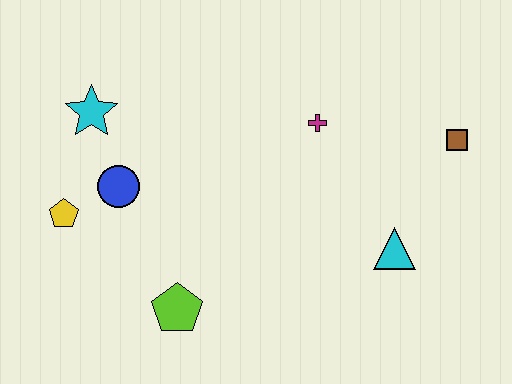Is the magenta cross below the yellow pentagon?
No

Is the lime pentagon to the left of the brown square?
Yes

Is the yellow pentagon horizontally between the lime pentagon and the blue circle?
No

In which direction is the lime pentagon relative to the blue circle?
The lime pentagon is below the blue circle.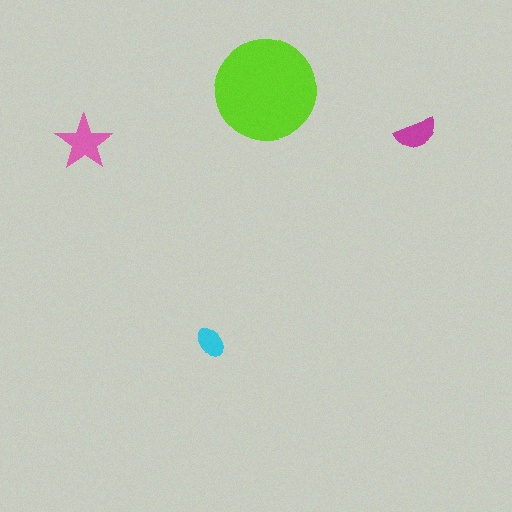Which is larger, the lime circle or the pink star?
The lime circle.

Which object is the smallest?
The cyan ellipse.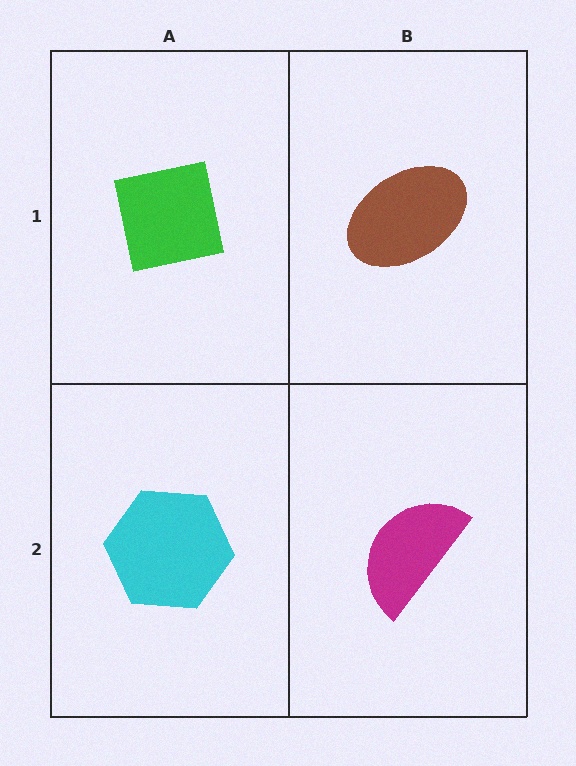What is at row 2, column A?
A cyan hexagon.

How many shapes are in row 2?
2 shapes.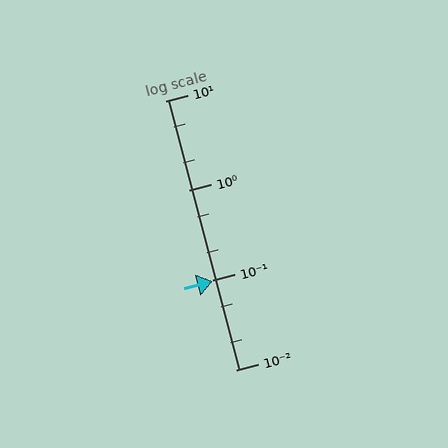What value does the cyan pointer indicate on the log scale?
The pointer indicates approximately 0.096.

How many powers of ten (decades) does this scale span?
The scale spans 3 decades, from 0.01 to 10.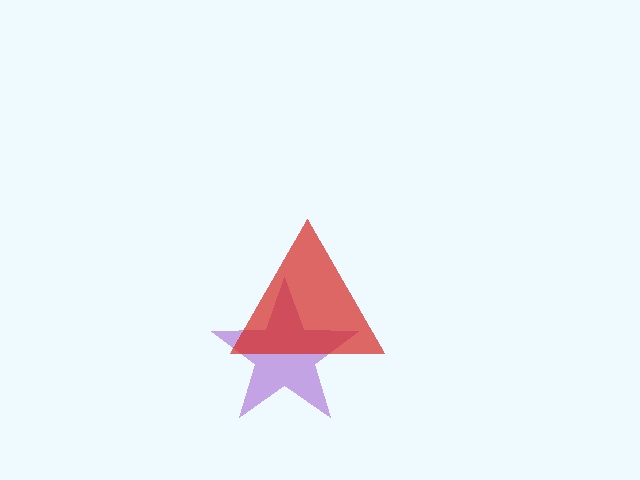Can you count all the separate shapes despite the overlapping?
Yes, there are 2 separate shapes.